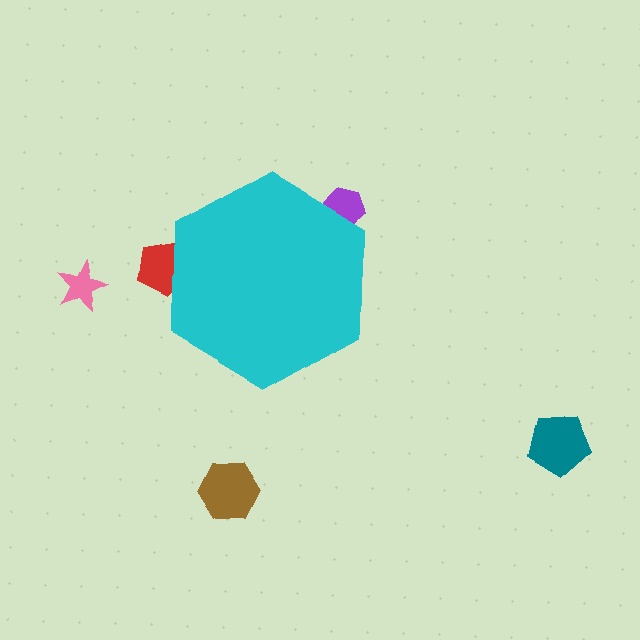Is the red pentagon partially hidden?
Yes, the red pentagon is partially hidden behind the cyan hexagon.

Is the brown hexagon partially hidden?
No, the brown hexagon is fully visible.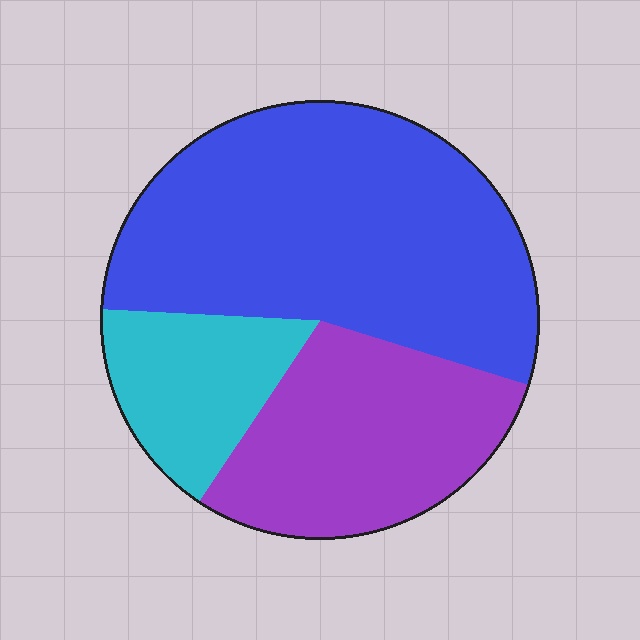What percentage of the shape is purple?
Purple takes up about one third (1/3) of the shape.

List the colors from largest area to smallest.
From largest to smallest: blue, purple, cyan.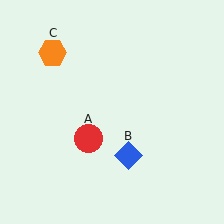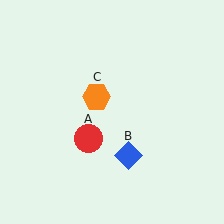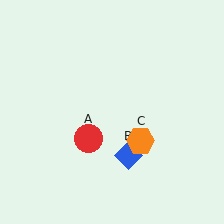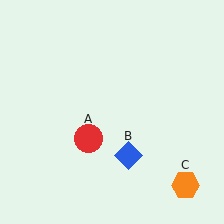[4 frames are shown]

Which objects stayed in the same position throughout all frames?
Red circle (object A) and blue diamond (object B) remained stationary.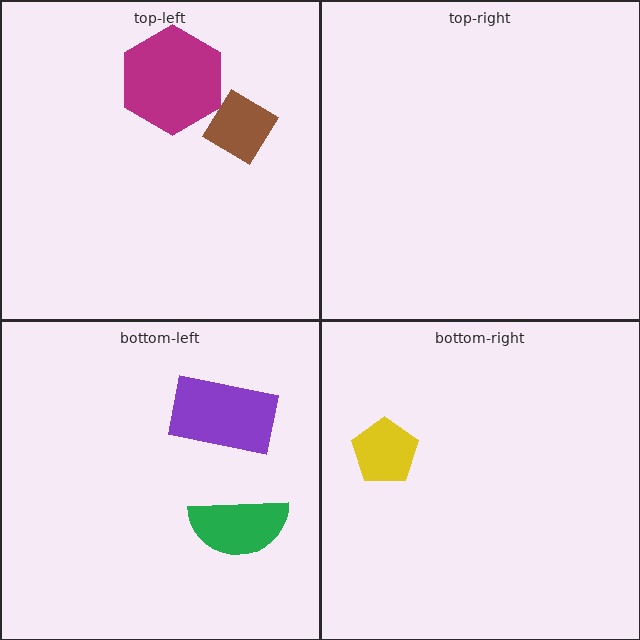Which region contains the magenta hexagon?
The top-left region.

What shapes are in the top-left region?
The magenta hexagon, the brown diamond.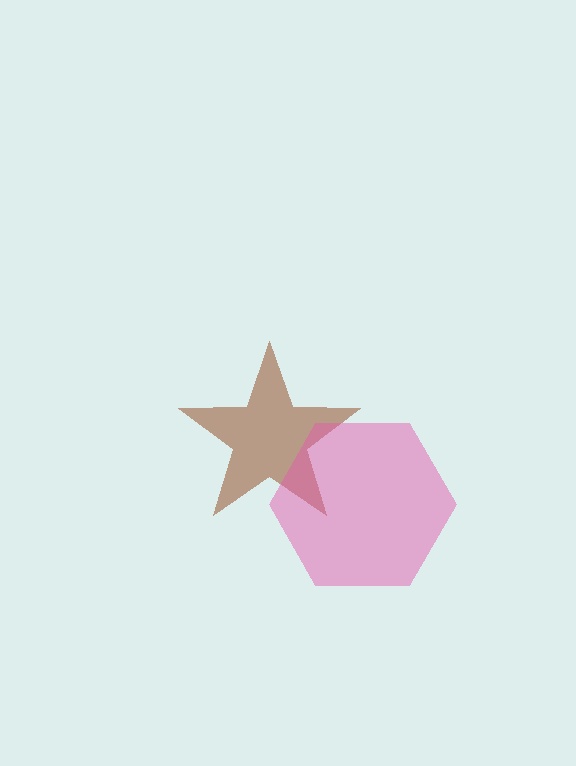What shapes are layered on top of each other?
The layered shapes are: a brown star, a pink hexagon.